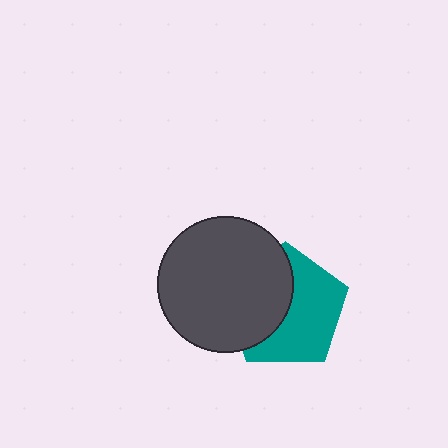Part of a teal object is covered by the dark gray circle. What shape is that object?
It is a pentagon.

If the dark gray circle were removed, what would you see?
You would see the complete teal pentagon.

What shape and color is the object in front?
The object in front is a dark gray circle.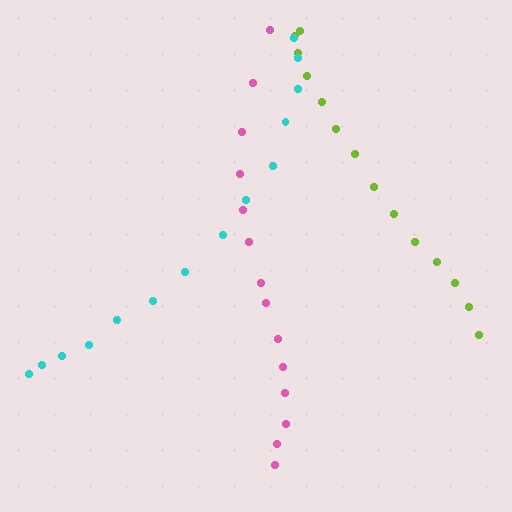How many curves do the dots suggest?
There are 3 distinct paths.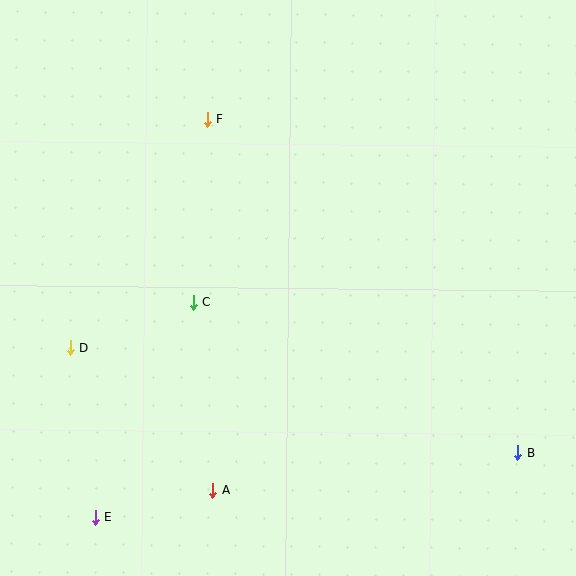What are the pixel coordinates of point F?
Point F is at (207, 119).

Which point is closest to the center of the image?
Point C at (193, 302) is closest to the center.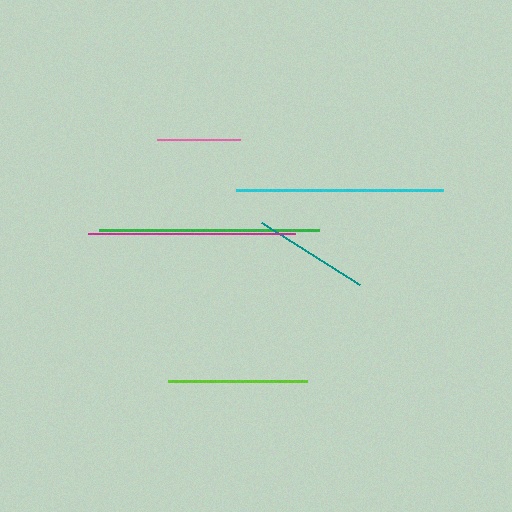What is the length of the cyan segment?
The cyan segment is approximately 207 pixels long.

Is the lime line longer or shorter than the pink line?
The lime line is longer than the pink line.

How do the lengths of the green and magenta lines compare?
The green and magenta lines are approximately the same length.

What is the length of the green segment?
The green segment is approximately 220 pixels long.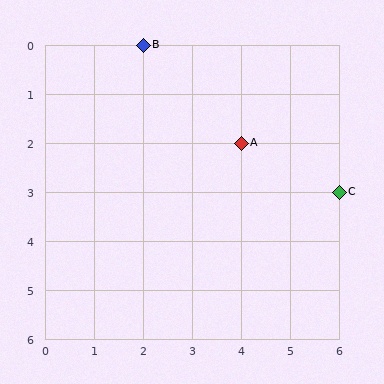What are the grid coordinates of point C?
Point C is at grid coordinates (6, 3).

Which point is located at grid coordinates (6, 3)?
Point C is at (6, 3).